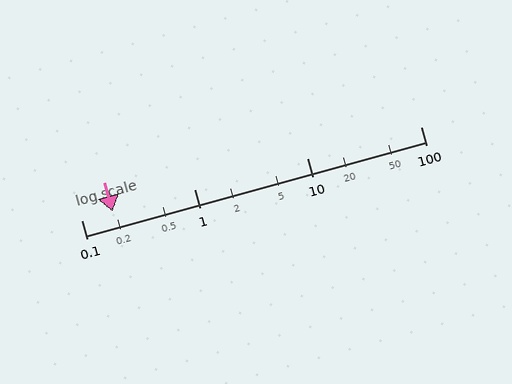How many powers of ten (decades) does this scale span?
The scale spans 3 decades, from 0.1 to 100.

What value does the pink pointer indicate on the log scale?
The pointer indicates approximately 0.19.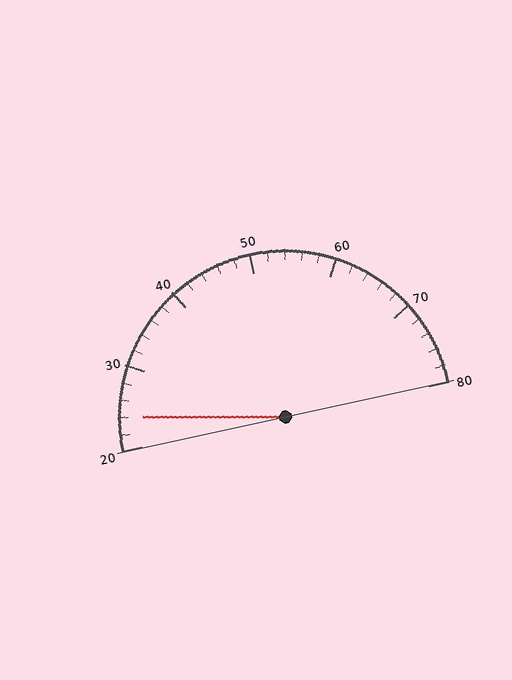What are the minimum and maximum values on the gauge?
The gauge ranges from 20 to 80.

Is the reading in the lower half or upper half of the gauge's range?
The reading is in the lower half of the range (20 to 80).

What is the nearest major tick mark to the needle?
The nearest major tick mark is 20.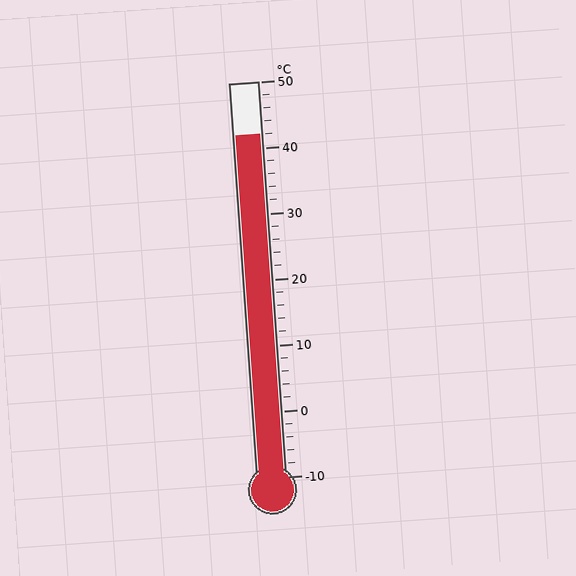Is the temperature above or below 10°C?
The temperature is above 10°C.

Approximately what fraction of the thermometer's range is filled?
The thermometer is filled to approximately 85% of its range.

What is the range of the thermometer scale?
The thermometer scale ranges from -10°C to 50°C.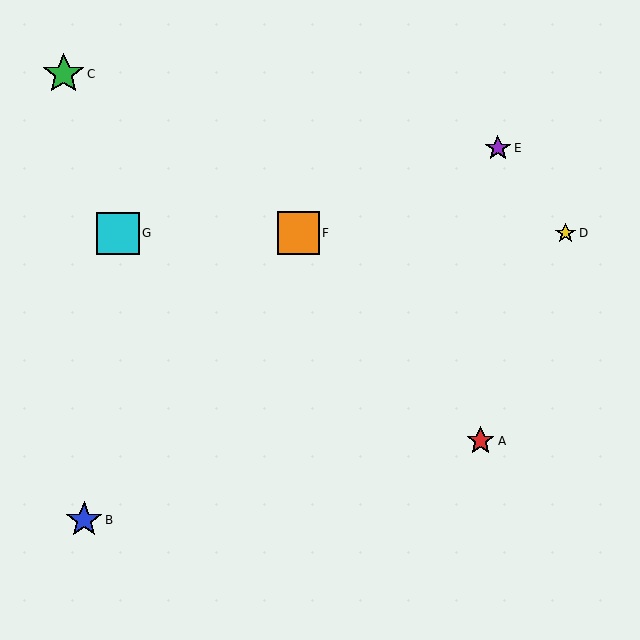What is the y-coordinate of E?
Object E is at y≈148.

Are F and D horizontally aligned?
Yes, both are at y≈233.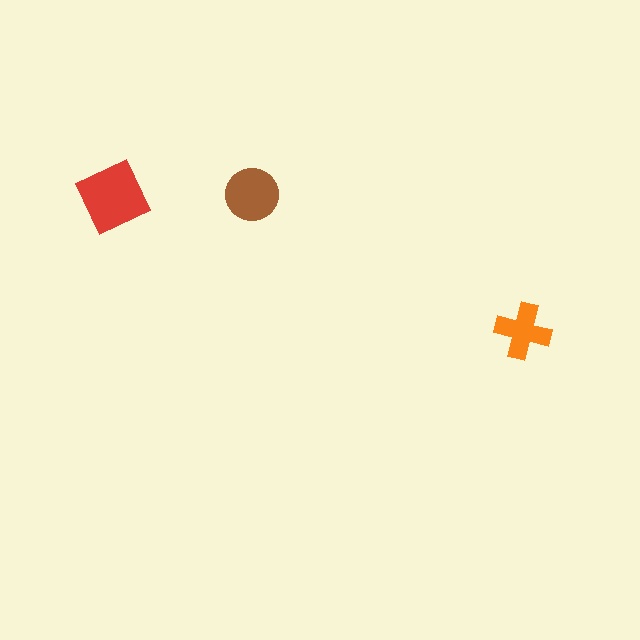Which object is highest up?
The brown circle is topmost.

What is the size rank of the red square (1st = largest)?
1st.